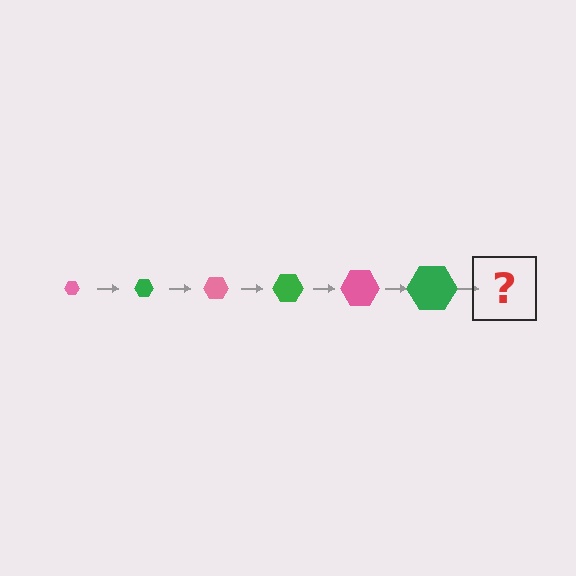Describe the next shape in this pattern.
It should be a pink hexagon, larger than the previous one.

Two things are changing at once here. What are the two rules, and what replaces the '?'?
The two rules are that the hexagon grows larger each step and the color cycles through pink and green. The '?' should be a pink hexagon, larger than the previous one.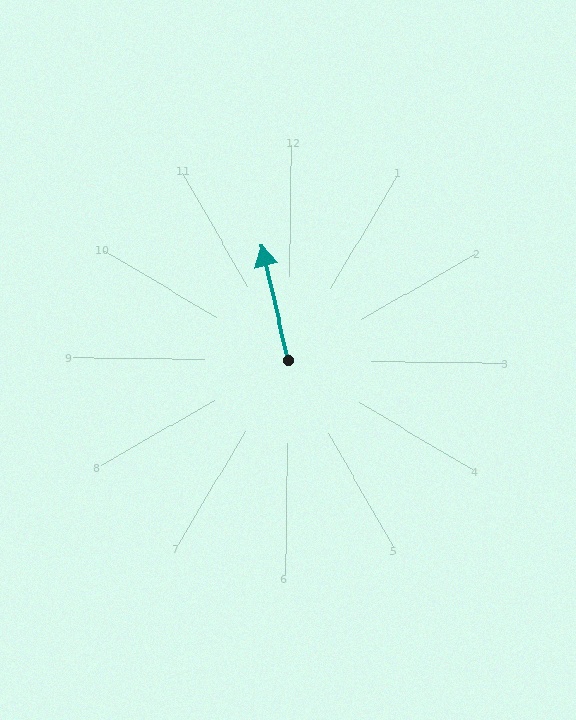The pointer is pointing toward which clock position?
Roughly 12 o'clock.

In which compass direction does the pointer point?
North.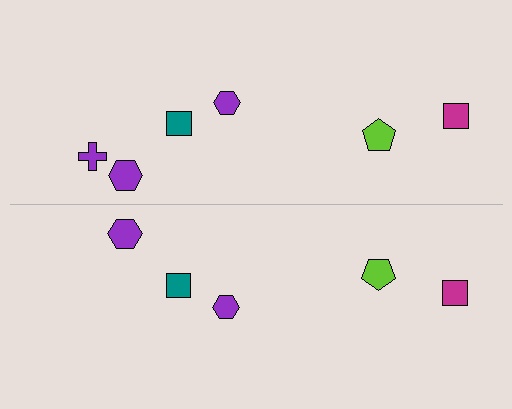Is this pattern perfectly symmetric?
No, the pattern is not perfectly symmetric. A purple cross is missing from the bottom side.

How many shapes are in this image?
There are 11 shapes in this image.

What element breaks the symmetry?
A purple cross is missing from the bottom side.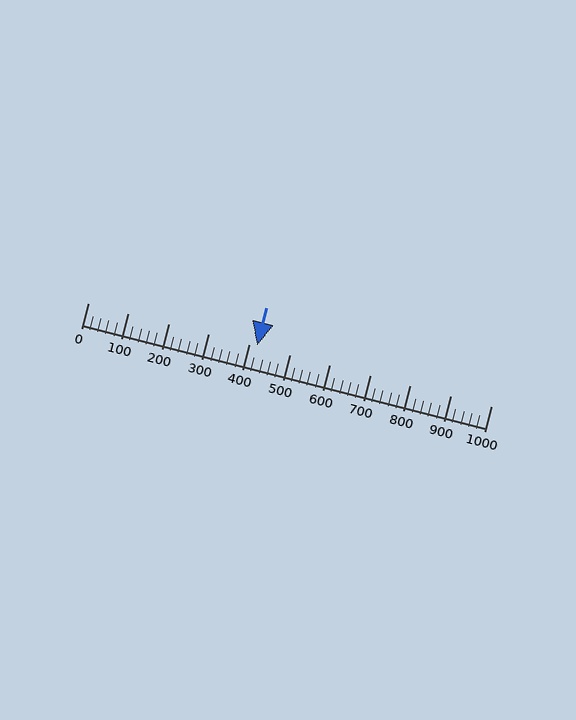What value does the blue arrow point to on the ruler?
The blue arrow points to approximately 420.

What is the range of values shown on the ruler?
The ruler shows values from 0 to 1000.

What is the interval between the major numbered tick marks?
The major tick marks are spaced 100 units apart.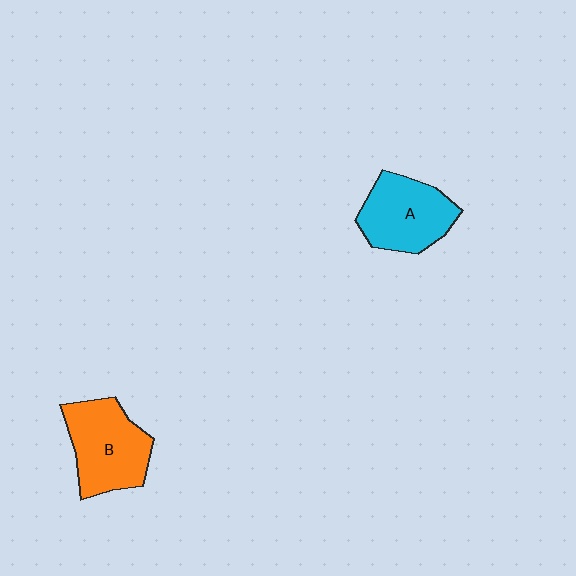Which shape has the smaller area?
Shape A (cyan).